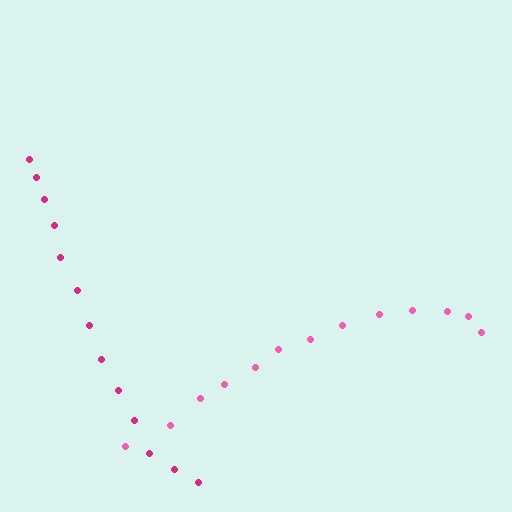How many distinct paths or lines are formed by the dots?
There are 2 distinct paths.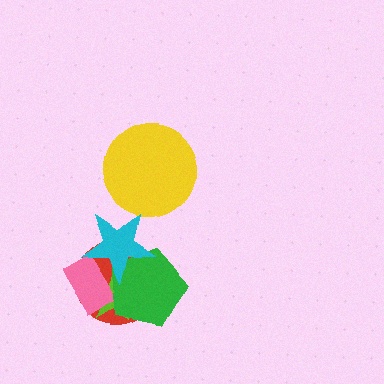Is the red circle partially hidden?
Yes, it is partially covered by another shape.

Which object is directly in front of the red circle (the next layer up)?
The lime star is directly in front of the red circle.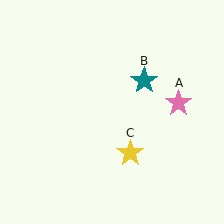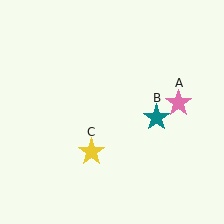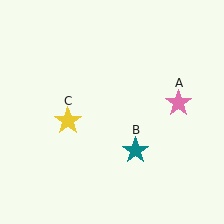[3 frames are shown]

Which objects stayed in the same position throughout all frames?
Pink star (object A) remained stationary.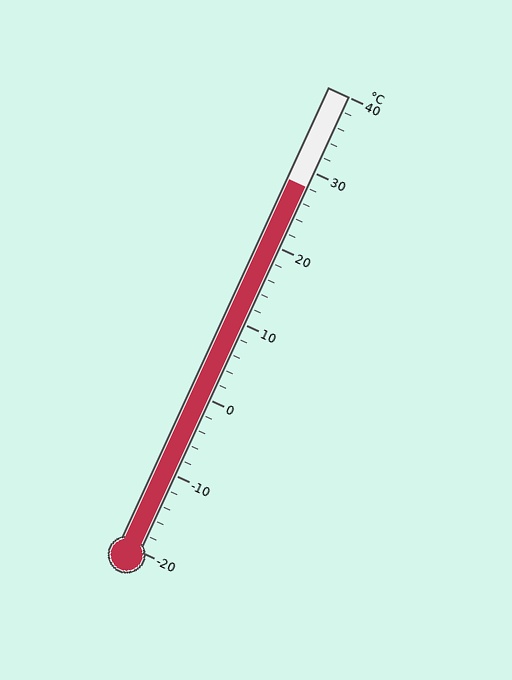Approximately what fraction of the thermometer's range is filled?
The thermometer is filled to approximately 80% of its range.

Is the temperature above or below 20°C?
The temperature is above 20°C.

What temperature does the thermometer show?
The thermometer shows approximately 28°C.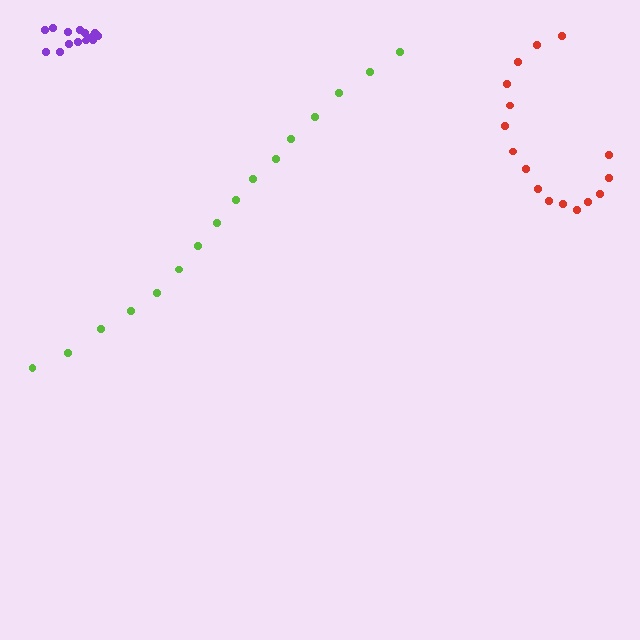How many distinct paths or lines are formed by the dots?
There are 3 distinct paths.